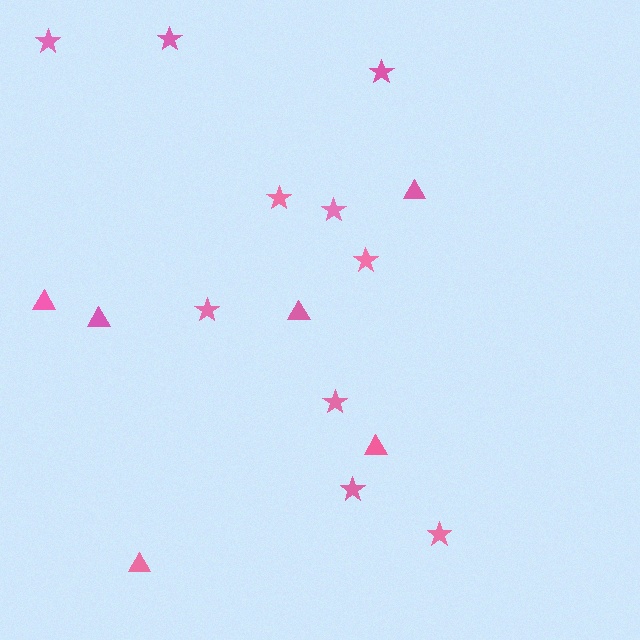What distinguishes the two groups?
There are 2 groups: one group of triangles (6) and one group of stars (10).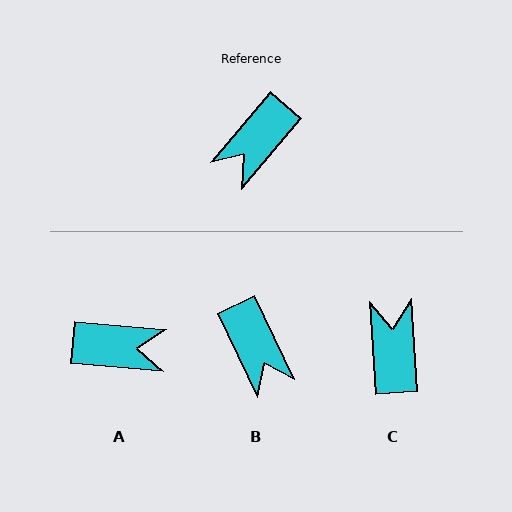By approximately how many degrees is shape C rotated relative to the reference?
Approximately 136 degrees clockwise.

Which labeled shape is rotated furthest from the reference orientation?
C, about 136 degrees away.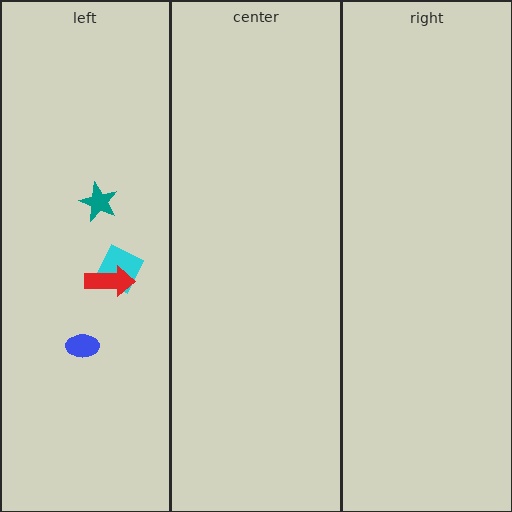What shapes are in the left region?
The cyan square, the blue ellipse, the red arrow, the teal star.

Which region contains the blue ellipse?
The left region.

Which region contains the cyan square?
The left region.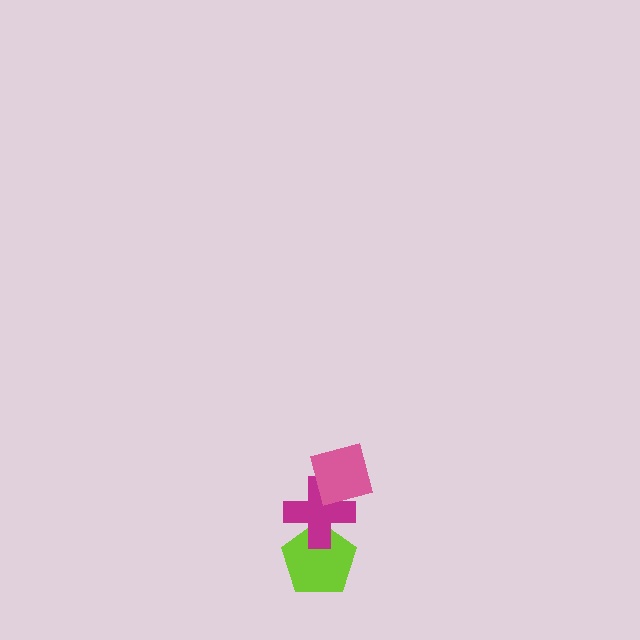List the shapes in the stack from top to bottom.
From top to bottom: the pink square, the magenta cross, the lime pentagon.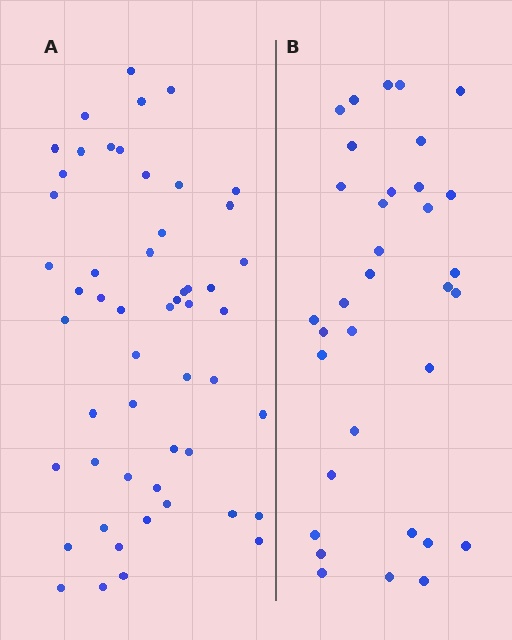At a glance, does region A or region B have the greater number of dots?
Region A (the left region) has more dots.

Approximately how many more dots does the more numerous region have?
Region A has approximately 20 more dots than region B.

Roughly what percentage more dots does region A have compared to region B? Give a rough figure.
About 55% more.